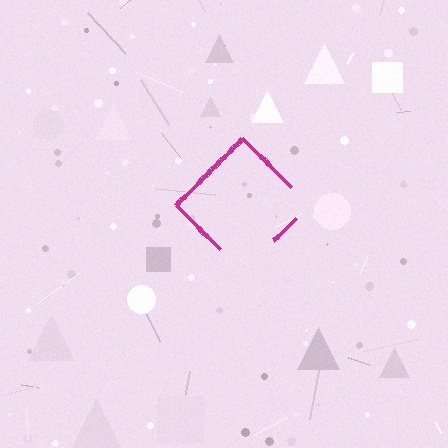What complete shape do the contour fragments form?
The contour fragments form a diamond.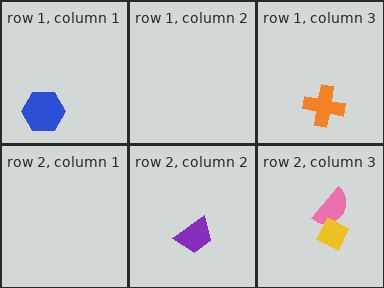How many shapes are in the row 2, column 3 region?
2.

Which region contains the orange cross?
The row 1, column 3 region.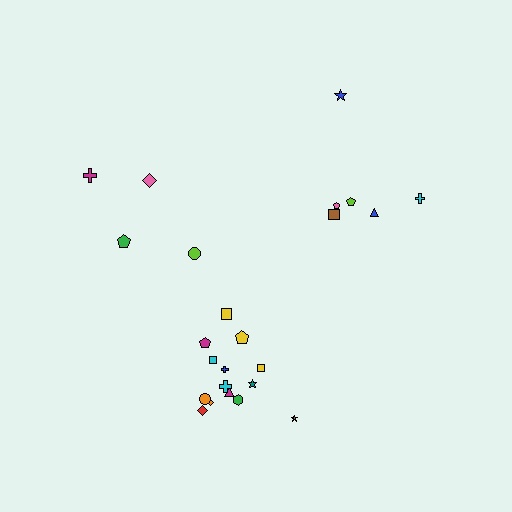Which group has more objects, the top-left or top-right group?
The top-right group.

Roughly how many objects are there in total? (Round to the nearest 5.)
Roughly 25 objects in total.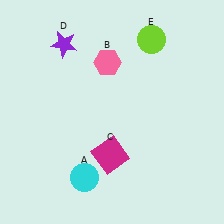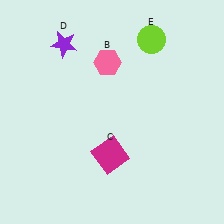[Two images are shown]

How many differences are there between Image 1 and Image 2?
There is 1 difference between the two images.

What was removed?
The cyan circle (A) was removed in Image 2.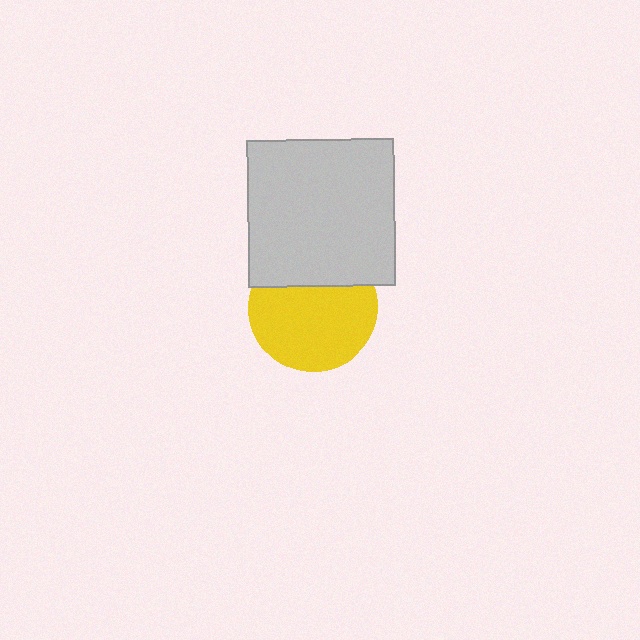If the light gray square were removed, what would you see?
You would see the complete yellow circle.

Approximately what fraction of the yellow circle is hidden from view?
Roughly 31% of the yellow circle is hidden behind the light gray square.